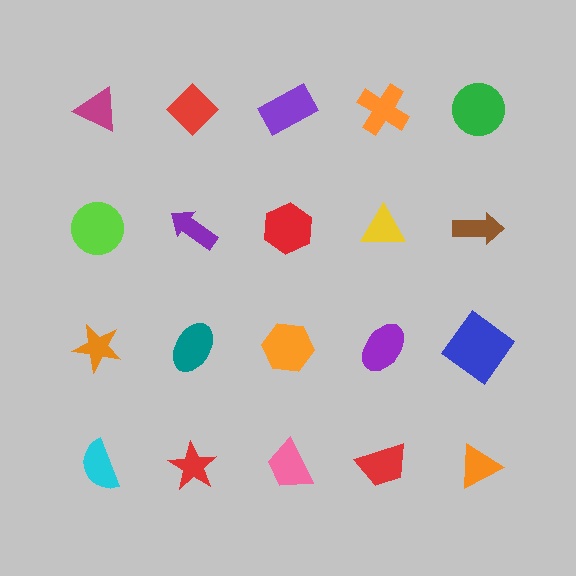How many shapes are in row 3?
5 shapes.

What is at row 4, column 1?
A cyan semicircle.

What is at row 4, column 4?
A red trapezoid.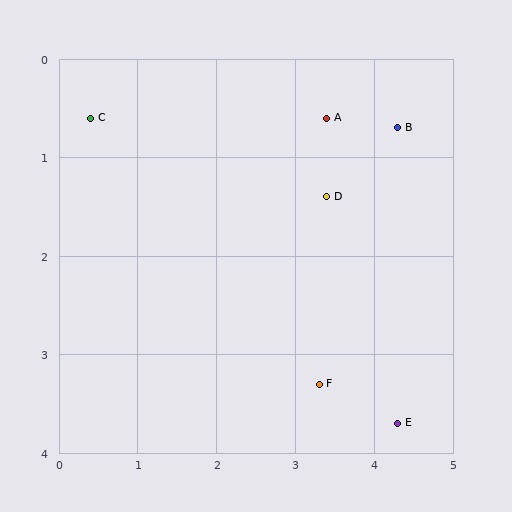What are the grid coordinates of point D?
Point D is at approximately (3.4, 1.4).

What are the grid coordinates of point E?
Point E is at approximately (4.3, 3.7).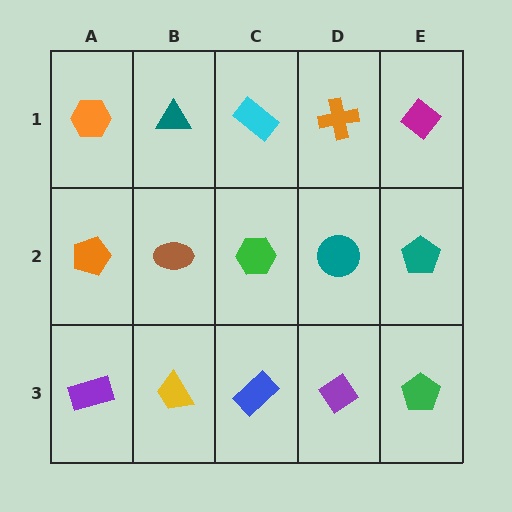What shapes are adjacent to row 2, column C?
A cyan rectangle (row 1, column C), a blue rectangle (row 3, column C), a brown ellipse (row 2, column B), a teal circle (row 2, column D).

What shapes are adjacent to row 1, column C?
A green hexagon (row 2, column C), a teal triangle (row 1, column B), an orange cross (row 1, column D).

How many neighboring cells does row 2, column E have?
3.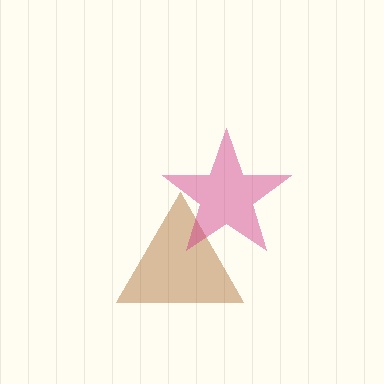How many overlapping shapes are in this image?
There are 2 overlapping shapes in the image.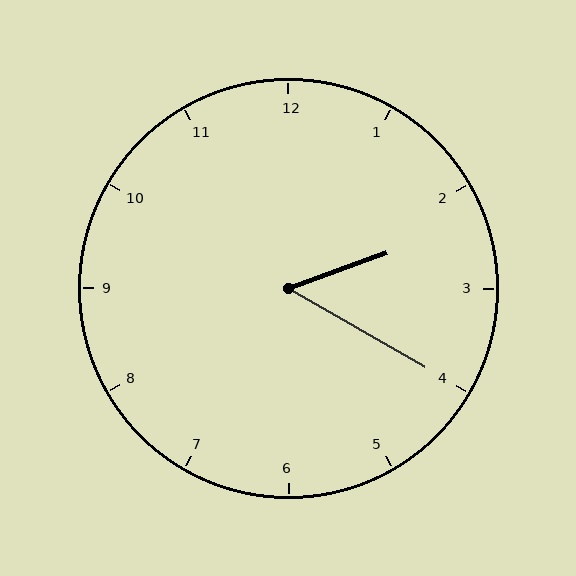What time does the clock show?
2:20.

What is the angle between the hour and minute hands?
Approximately 50 degrees.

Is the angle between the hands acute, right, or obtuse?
It is acute.